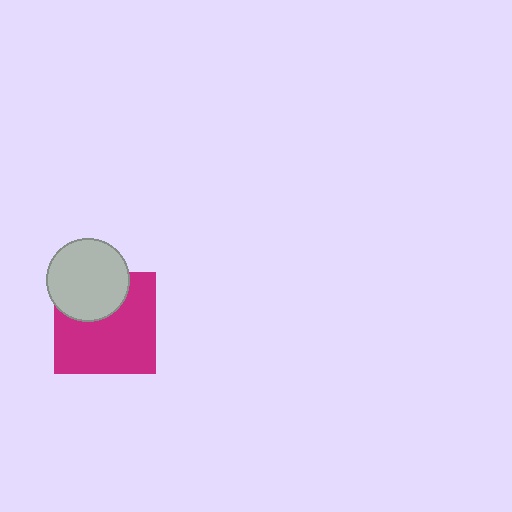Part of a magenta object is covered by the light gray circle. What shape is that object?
It is a square.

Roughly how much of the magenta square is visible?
Most of it is visible (roughly 68%).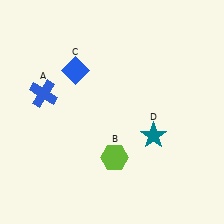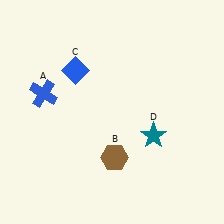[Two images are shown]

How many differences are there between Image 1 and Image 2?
There is 1 difference between the two images.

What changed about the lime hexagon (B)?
In Image 1, B is lime. In Image 2, it changed to brown.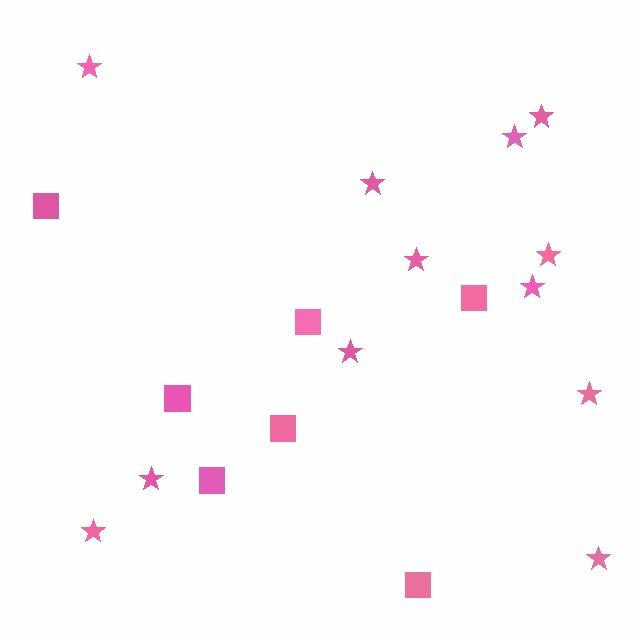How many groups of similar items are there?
There are 2 groups: one group of stars (12) and one group of squares (7).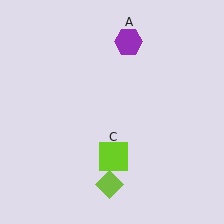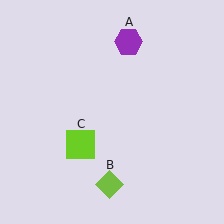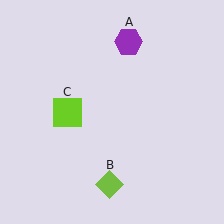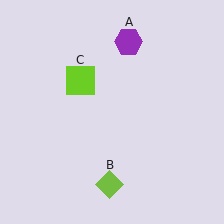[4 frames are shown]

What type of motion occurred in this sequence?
The lime square (object C) rotated clockwise around the center of the scene.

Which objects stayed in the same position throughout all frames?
Purple hexagon (object A) and lime diamond (object B) remained stationary.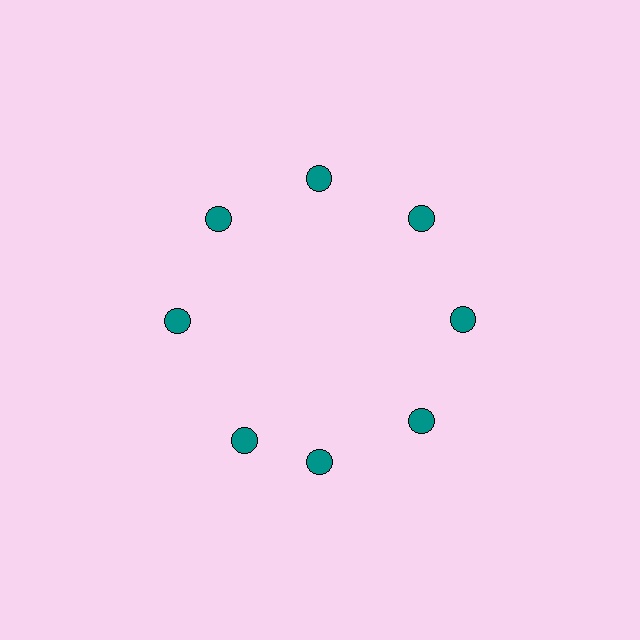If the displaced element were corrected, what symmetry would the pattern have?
It would have 8-fold rotational symmetry — the pattern would map onto itself every 45 degrees.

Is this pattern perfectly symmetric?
No. The 8 teal circles are arranged in a ring, but one element near the 8 o'clock position is rotated out of alignment along the ring, breaking the 8-fold rotational symmetry.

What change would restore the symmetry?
The symmetry would be restored by rotating it back into even spacing with its neighbors so that all 8 circles sit at equal angles and equal distance from the center.